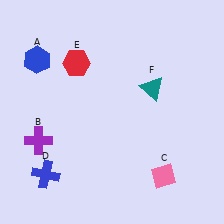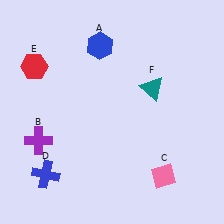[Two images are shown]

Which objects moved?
The objects that moved are: the blue hexagon (A), the red hexagon (E).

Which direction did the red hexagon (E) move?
The red hexagon (E) moved left.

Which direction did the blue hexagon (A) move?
The blue hexagon (A) moved right.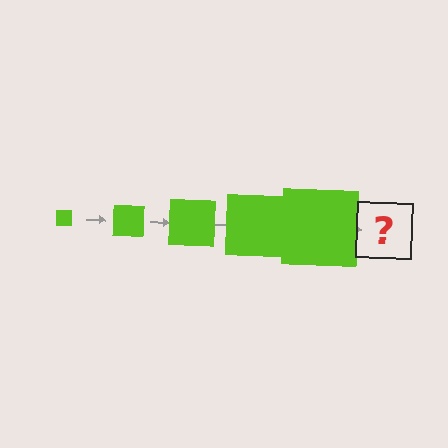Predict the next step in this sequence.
The next step is a lime square, larger than the previous one.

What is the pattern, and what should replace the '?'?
The pattern is that the square gets progressively larger each step. The '?' should be a lime square, larger than the previous one.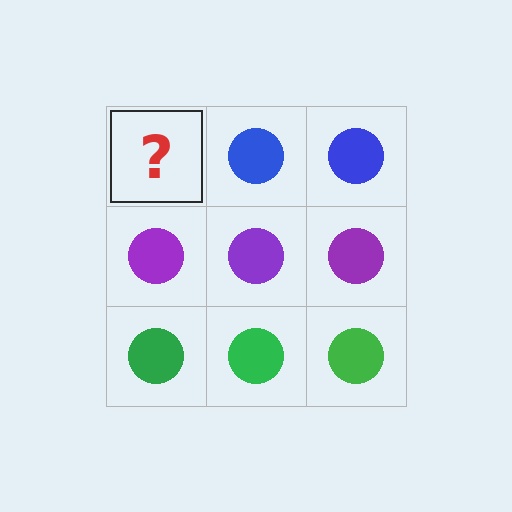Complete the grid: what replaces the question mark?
The question mark should be replaced with a blue circle.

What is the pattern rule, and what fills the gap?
The rule is that each row has a consistent color. The gap should be filled with a blue circle.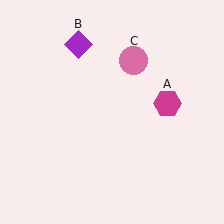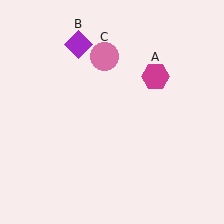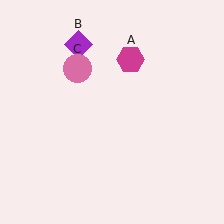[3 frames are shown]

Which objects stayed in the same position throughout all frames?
Purple diamond (object B) remained stationary.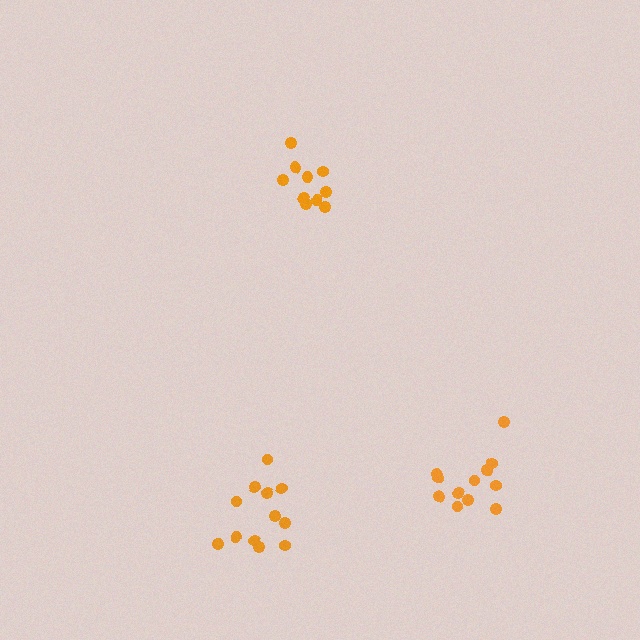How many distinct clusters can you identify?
There are 3 distinct clusters.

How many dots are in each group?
Group 1: 10 dots, Group 2: 12 dots, Group 3: 12 dots (34 total).